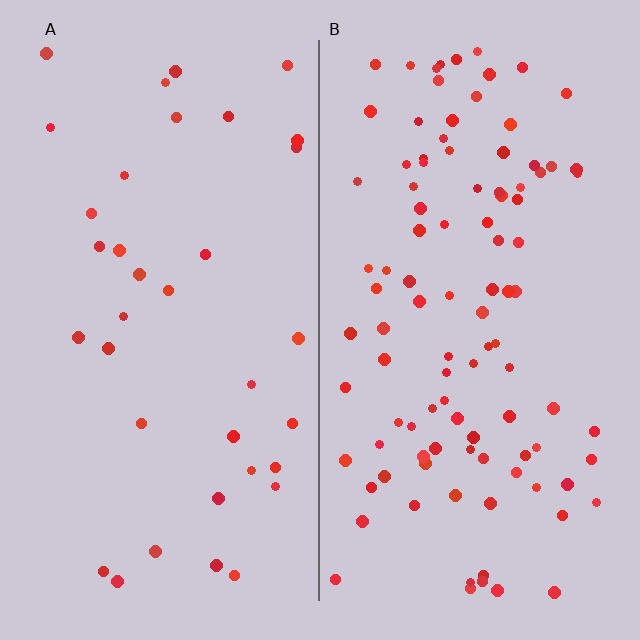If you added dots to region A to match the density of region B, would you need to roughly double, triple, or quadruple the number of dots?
Approximately triple.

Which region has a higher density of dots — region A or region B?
B (the right).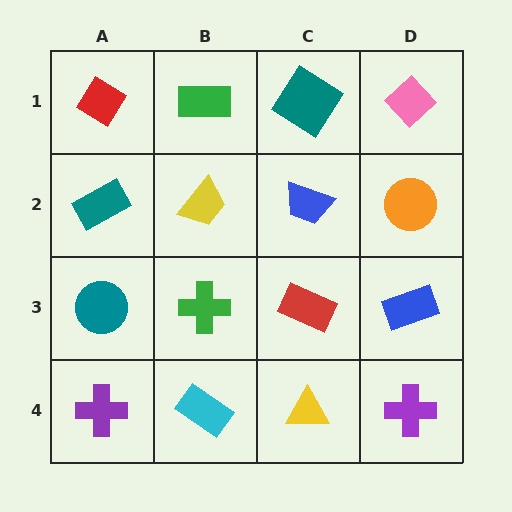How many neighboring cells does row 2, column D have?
3.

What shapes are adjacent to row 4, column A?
A teal circle (row 3, column A), a cyan rectangle (row 4, column B).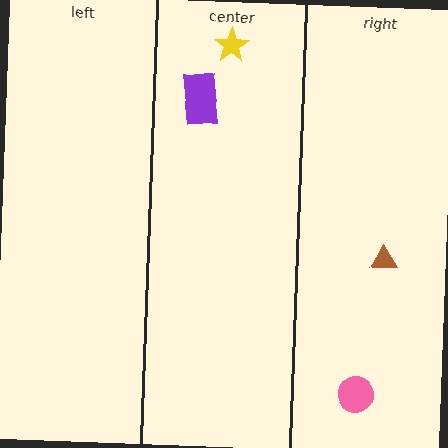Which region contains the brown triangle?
The right region.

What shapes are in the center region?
The yellow star, the purple rectangle.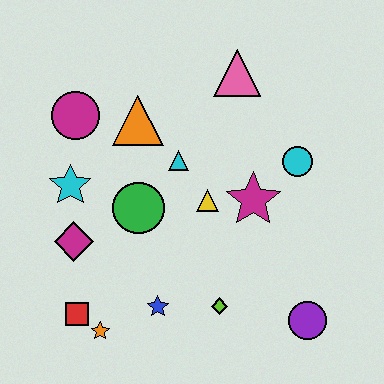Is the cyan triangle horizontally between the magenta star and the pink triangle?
No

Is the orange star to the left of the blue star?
Yes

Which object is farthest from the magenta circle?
The purple circle is farthest from the magenta circle.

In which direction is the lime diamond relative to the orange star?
The lime diamond is to the right of the orange star.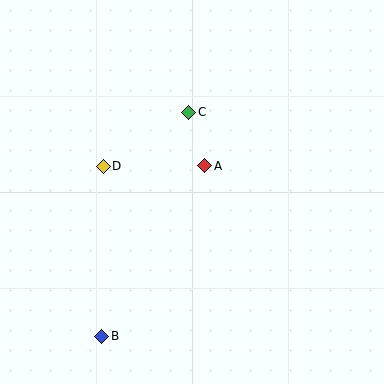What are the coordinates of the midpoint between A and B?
The midpoint between A and B is at (153, 251).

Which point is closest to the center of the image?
Point A at (205, 166) is closest to the center.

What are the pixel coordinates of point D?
Point D is at (103, 166).